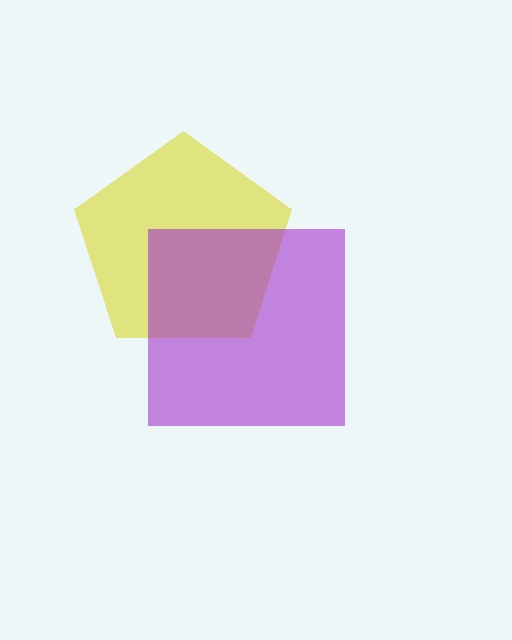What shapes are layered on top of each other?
The layered shapes are: a yellow pentagon, a purple square.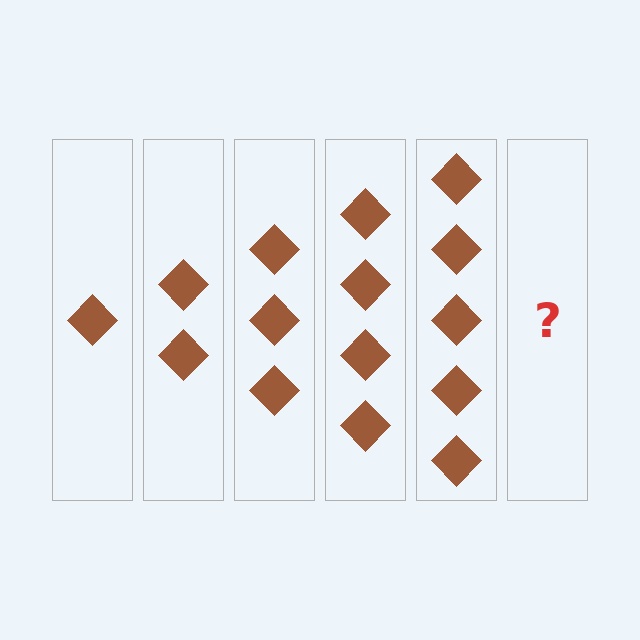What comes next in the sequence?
The next element should be 6 diamonds.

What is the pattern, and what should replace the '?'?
The pattern is that each step adds one more diamond. The '?' should be 6 diamonds.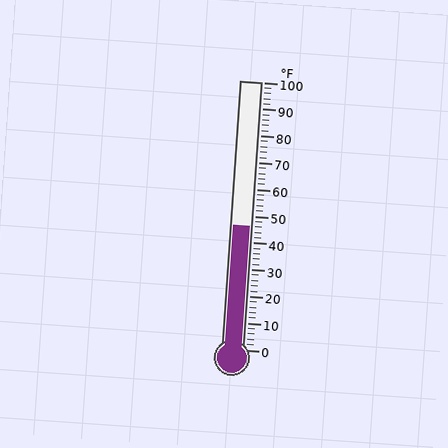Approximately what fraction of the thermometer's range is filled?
The thermometer is filled to approximately 45% of its range.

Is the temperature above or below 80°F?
The temperature is below 80°F.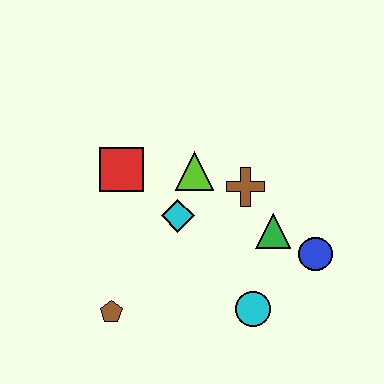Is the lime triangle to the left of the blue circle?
Yes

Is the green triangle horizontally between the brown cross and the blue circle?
Yes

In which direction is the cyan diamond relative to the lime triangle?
The cyan diamond is below the lime triangle.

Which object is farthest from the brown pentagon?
The blue circle is farthest from the brown pentagon.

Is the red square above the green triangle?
Yes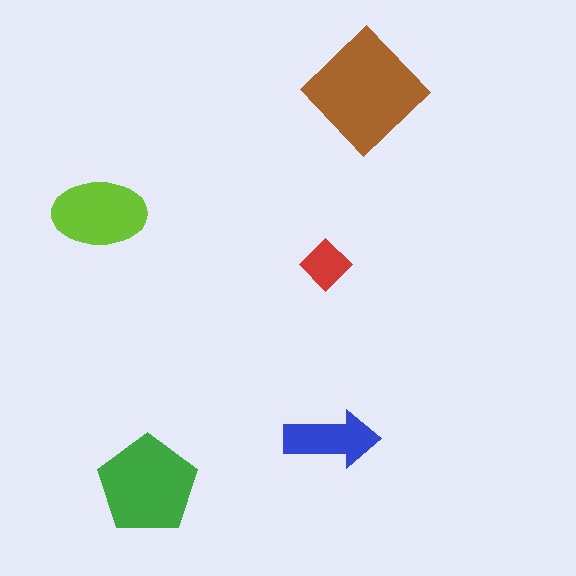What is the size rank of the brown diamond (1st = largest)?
1st.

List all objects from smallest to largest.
The red diamond, the blue arrow, the lime ellipse, the green pentagon, the brown diamond.